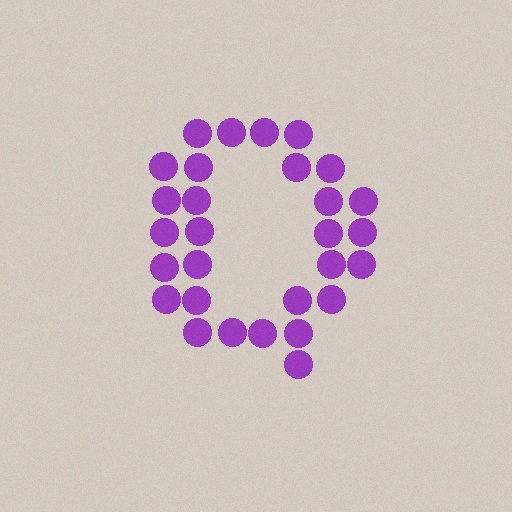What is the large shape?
The large shape is the letter Q.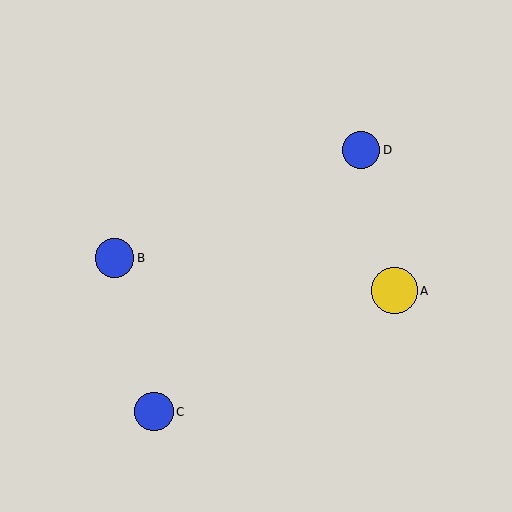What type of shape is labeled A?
Shape A is a yellow circle.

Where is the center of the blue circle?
The center of the blue circle is at (154, 412).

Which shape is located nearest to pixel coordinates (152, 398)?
The blue circle (labeled C) at (154, 412) is nearest to that location.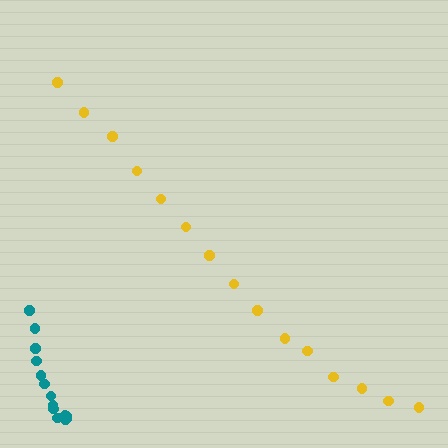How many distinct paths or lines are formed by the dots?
There are 2 distinct paths.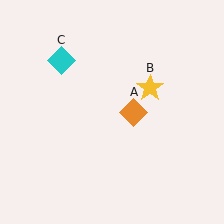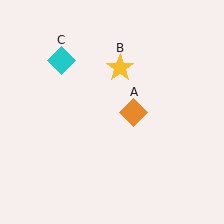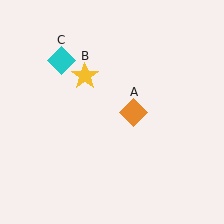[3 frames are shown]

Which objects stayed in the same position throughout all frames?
Orange diamond (object A) and cyan diamond (object C) remained stationary.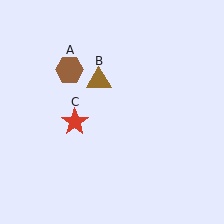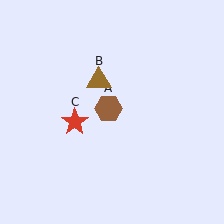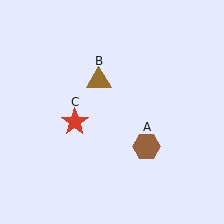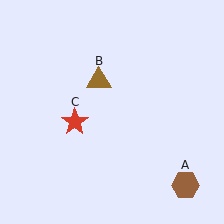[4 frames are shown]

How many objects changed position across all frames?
1 object changed position: brown hexagon (object A).